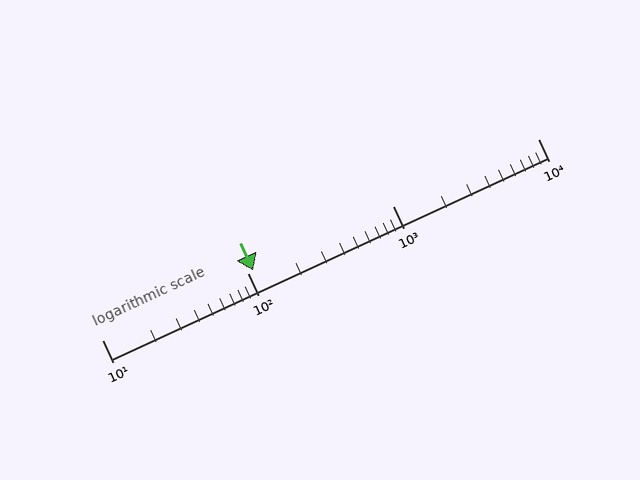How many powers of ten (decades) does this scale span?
The scale spans 3 decades, from 10 to 10000.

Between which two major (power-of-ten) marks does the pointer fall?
The pointer is between 100 and 1000.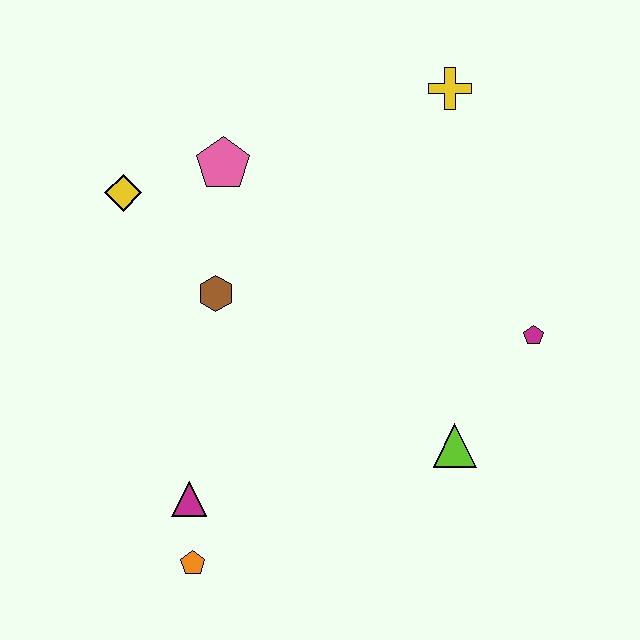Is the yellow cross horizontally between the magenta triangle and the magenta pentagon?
Yes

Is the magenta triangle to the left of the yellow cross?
Yes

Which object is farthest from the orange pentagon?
The yellow cross is farthest from the orange pentagon.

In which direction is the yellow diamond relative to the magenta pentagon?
The yellow diamond is to the left of the magenta pentagon.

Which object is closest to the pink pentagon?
The yellow diamond is closest to the pink pentagon.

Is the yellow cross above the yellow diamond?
Yes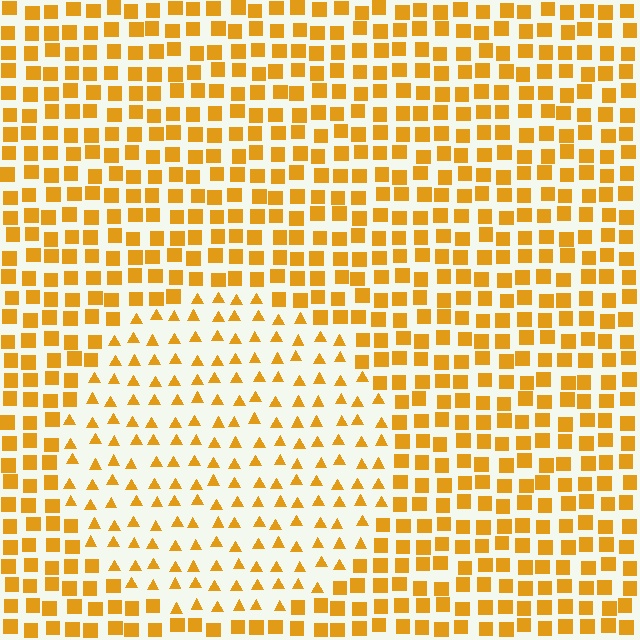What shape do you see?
I see a circle.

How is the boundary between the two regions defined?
The boundary is defined by a change in element shape: triangles inside vs. squares outside. All elements share the same color and spacing.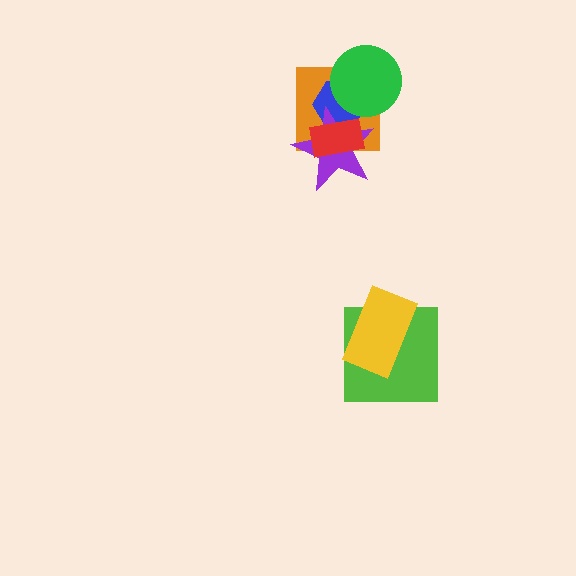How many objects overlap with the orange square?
4 objects overlap with the orange square.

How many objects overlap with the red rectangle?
3 objects overlap with the red rectangle.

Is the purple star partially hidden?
Yes, it is partially covered by another shape.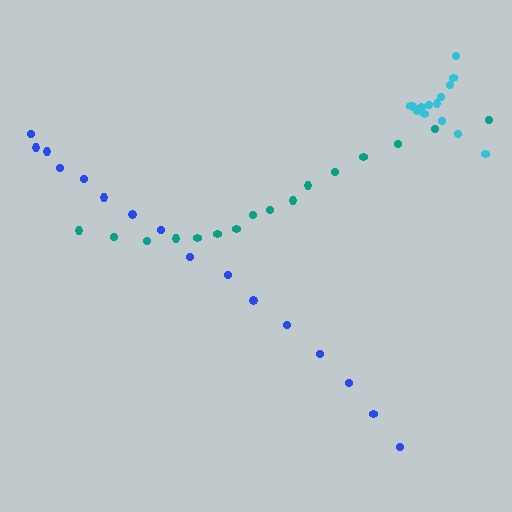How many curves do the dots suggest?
There are 3 distinct paths.